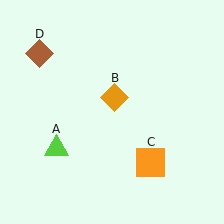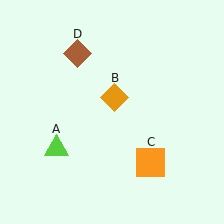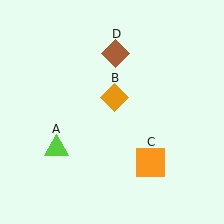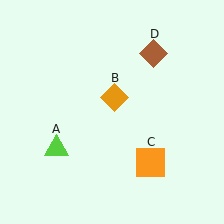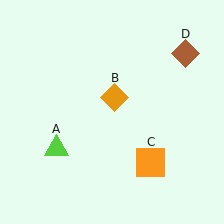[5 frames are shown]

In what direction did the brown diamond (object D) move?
The brown diamond (object D) moved right.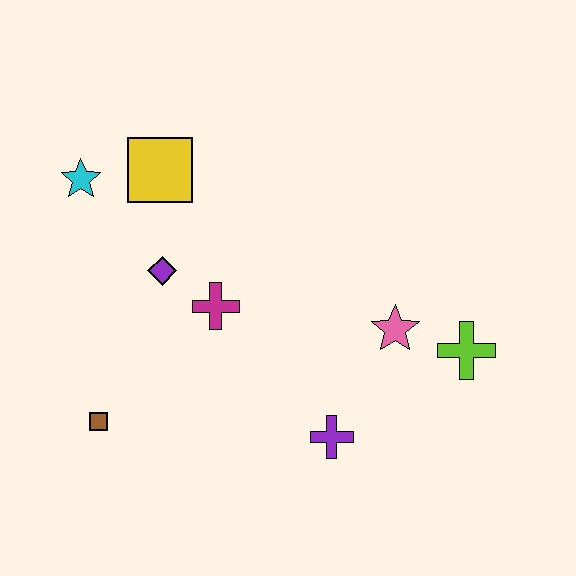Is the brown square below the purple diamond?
Yes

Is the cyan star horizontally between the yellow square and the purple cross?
No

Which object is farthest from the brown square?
The lime cross is farthest from the brown square.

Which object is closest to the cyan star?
The yellow square is closest to the cyan star.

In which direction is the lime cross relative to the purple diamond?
The lime cross is to the right of the purple diamond.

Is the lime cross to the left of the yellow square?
No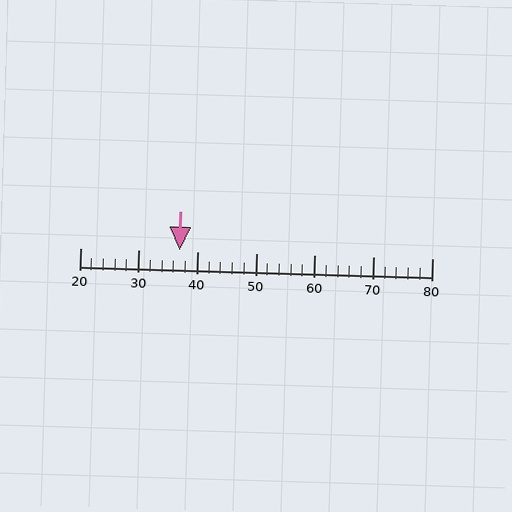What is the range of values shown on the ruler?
The ruler shows values from 20 to 80.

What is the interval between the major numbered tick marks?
The major tick marks are spaced 10 units apart.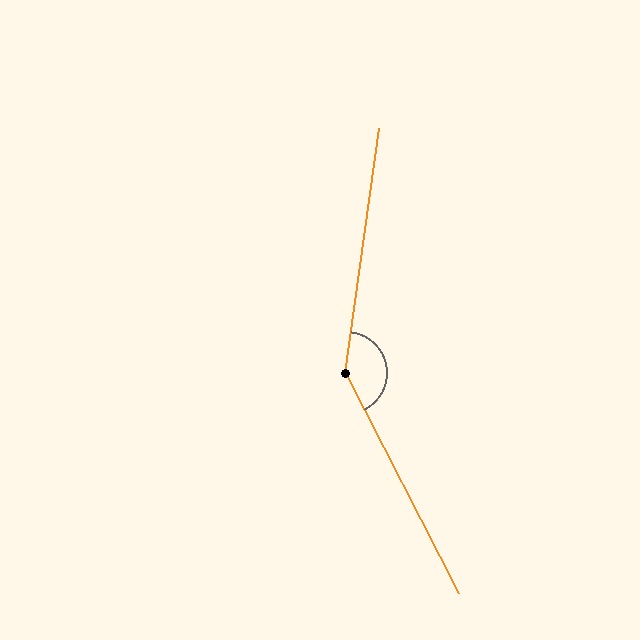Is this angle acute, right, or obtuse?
It is obtuse.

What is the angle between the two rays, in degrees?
Approximately 145 degrees.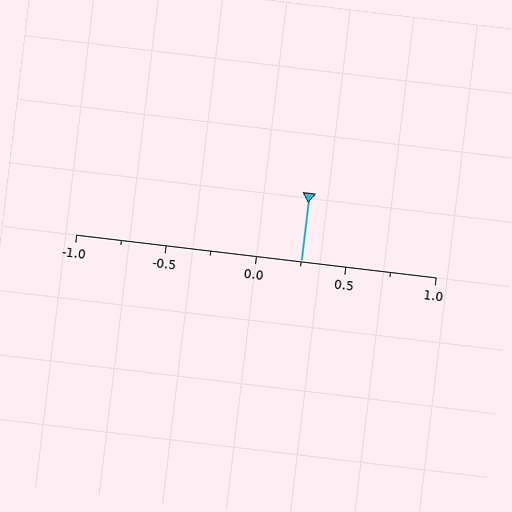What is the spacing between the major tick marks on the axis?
The major ticks are spaced 0.5 apart.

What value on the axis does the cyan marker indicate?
The marker indicates approximately 0.25.